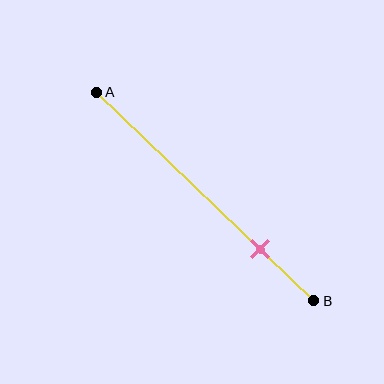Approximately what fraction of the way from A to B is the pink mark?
The pink mark is approximately 75% of the way from A to B.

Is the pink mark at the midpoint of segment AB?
No, the mark is at about 75% from A, not at the 50% midpoint.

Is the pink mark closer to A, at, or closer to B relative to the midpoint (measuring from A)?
The pink mark is closer to point B than the midpoint of segment AB.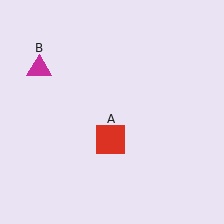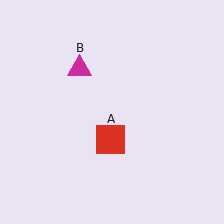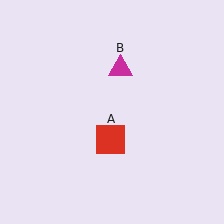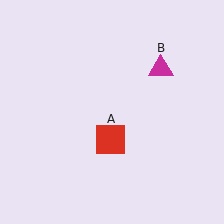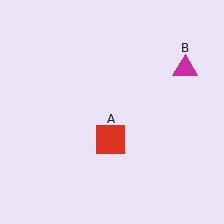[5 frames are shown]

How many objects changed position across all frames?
1 object changed position: magenta triangle (object B).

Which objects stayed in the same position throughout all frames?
Red square (object A) remained stationary.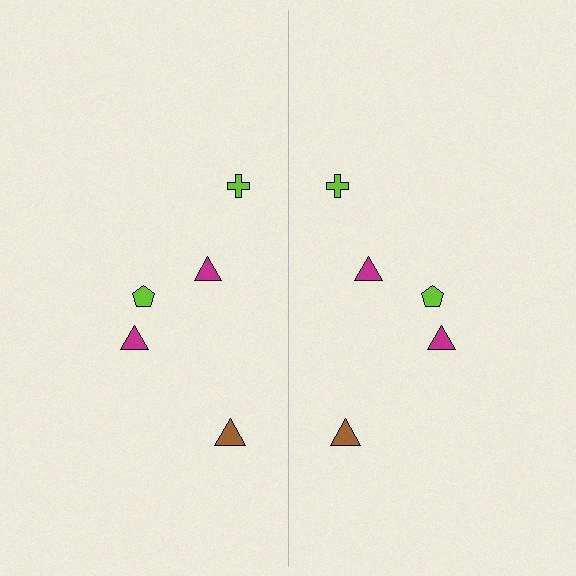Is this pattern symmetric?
Yes, this pattern has bilateral (reflection) symmetry.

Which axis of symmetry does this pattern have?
The pattern has a vertical axis of symmetry running through the center of the image.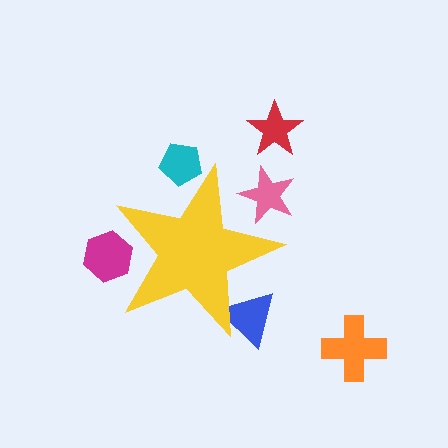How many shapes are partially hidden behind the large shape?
4 shapes are partially hidden.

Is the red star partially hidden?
No, the red star is fully visible.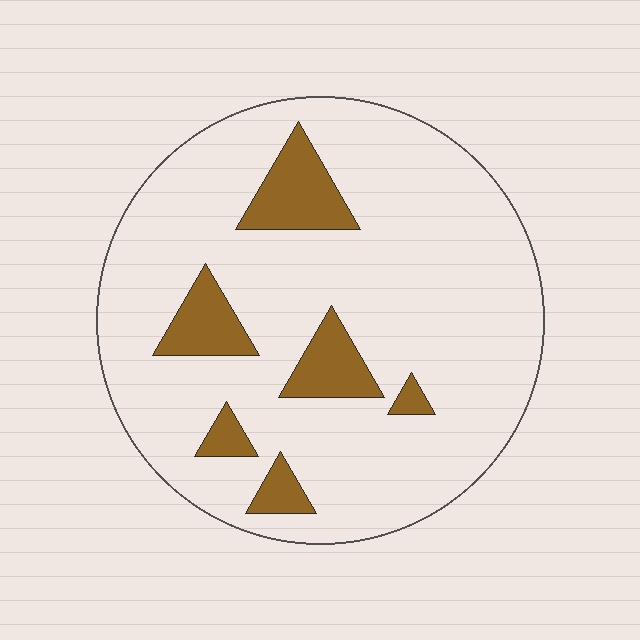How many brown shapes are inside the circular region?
6.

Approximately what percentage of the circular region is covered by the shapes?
Approximately 15%.